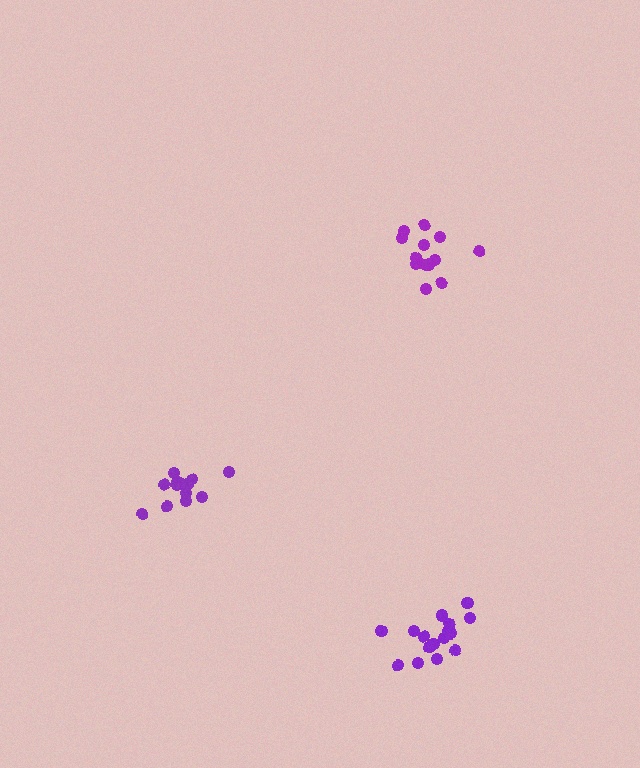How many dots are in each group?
Group 1: 17 dots, Group 2: 14 dots, Group 3: 13 dots (44 total).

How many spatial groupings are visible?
There are 3 spatial groupings.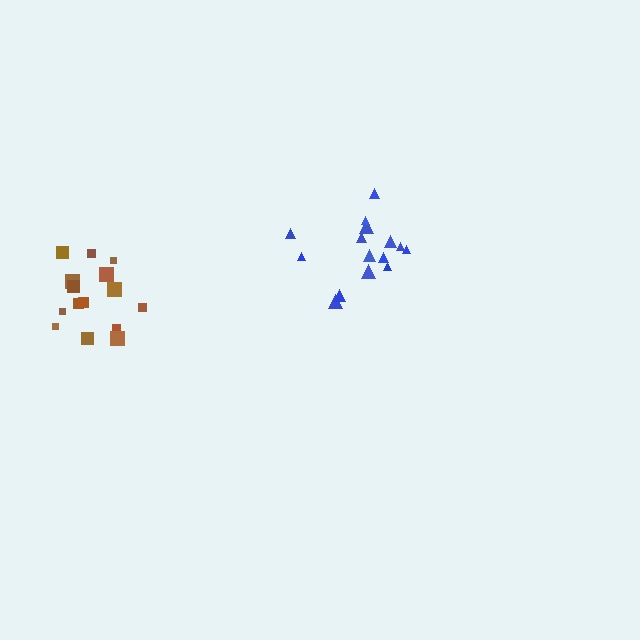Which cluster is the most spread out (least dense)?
Brown.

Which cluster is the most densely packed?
Blue.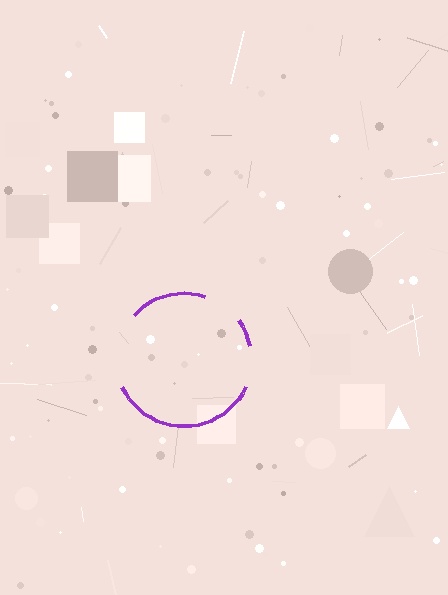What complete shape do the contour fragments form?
The contour fragments form a circle.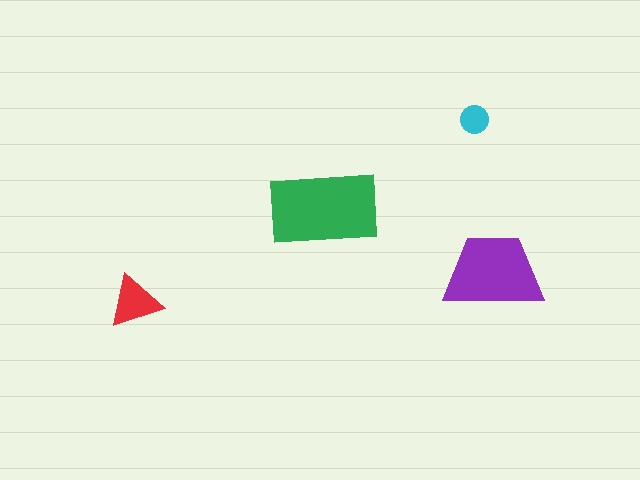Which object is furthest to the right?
The purple trapezoid is rightmost.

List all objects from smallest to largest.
The cyan circle, the red triangle, the purple trapezoid, the green rectangle.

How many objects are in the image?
There are 4 objects in the image.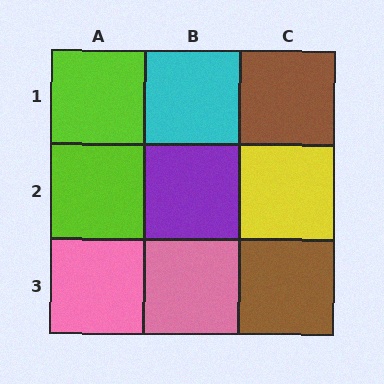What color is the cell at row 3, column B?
Pink.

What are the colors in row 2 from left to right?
Lime, purple, yellow.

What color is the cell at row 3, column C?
Brown.